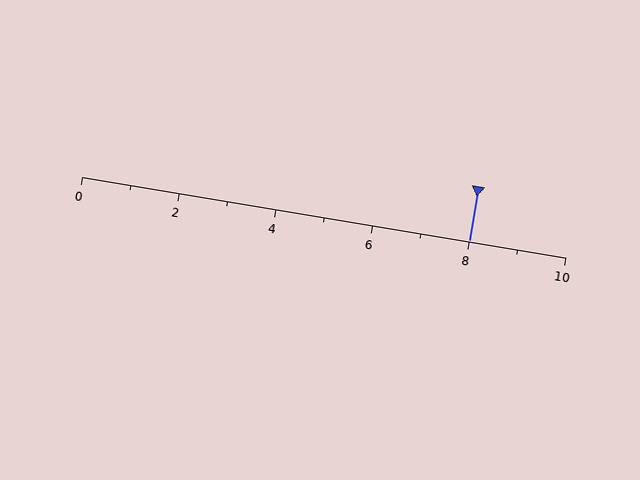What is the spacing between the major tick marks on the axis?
The major ticks are spaced 2 apart.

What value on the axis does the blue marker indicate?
The marker indicates approximately 8.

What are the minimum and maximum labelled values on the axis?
The axis runs from 0 to 10.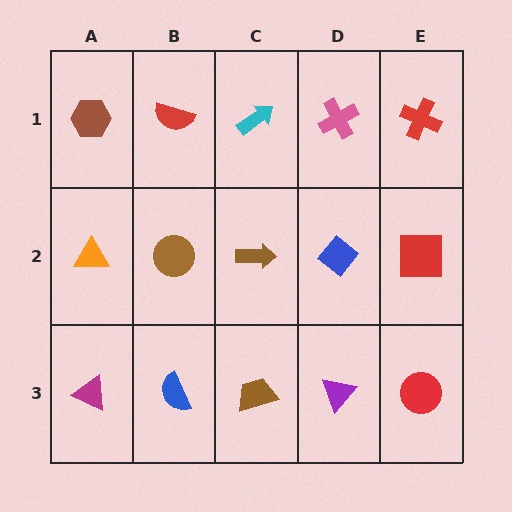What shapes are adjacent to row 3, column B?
A brown circle (row 2, column B), a magenta triangle (row 3, column A), a brown trapezoid (row 3, column C).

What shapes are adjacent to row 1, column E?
A red square (row 2, column E), a pink cross (row 1, column D).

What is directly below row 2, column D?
A purple triangle.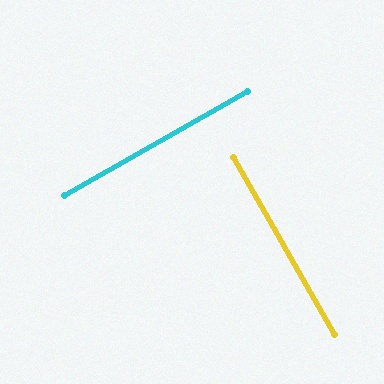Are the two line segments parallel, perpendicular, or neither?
Perpendicular — they meet at approximately 90°.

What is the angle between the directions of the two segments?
Approximately 90 degrees.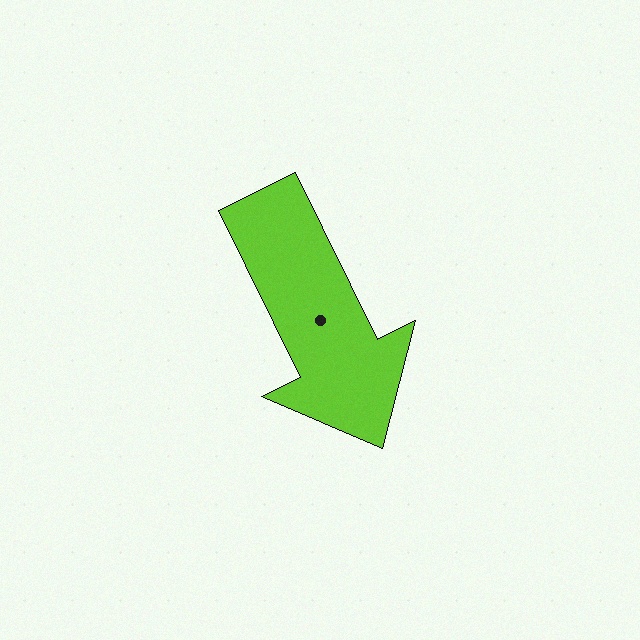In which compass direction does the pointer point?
Southeast.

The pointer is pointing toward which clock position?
Roughly 5 o'clock.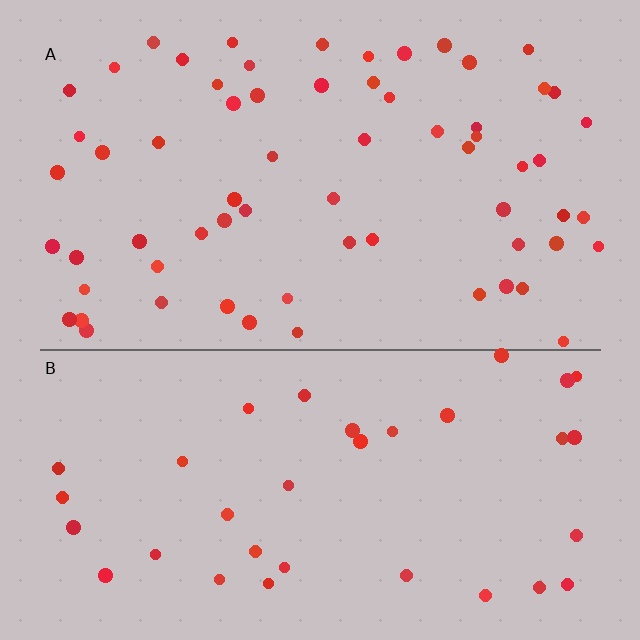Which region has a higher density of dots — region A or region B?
A (the top).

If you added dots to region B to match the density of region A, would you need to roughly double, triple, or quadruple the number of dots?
Approximately double.